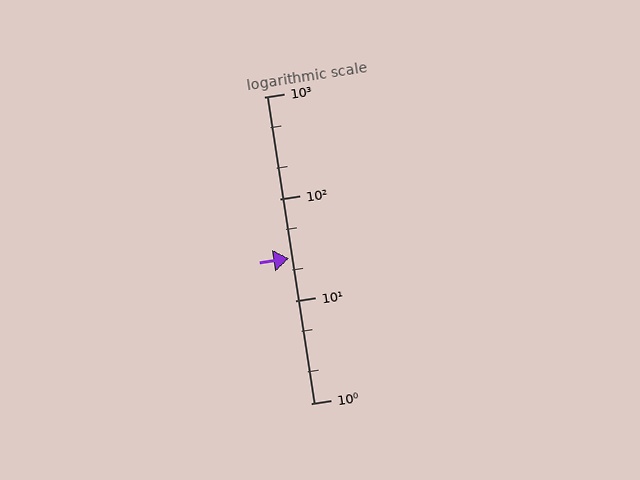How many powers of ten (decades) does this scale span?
The scale spans 3 decades, from 1 to 1000.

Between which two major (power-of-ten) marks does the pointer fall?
The pointer is between 10 and 100.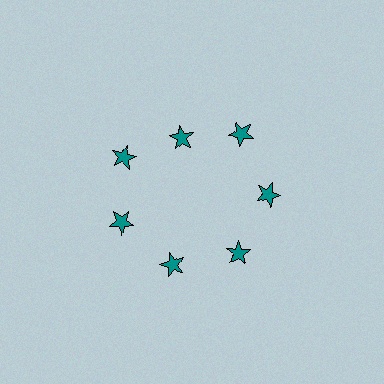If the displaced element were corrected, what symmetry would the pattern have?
It would have 7-fold rotational symmetry — the pattern would map onto itself every 51 degrees.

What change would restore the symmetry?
The symmetry would be restored by moving it outward, back onto the ring so that all 7 stars sit at equal angles and equal distance from the center.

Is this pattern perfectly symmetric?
No. The 7 teal stars are arranged in a ring, but one element near the 12 o'clock position is pulled inward toward the center, breaking the 7-fold rotational symmetry.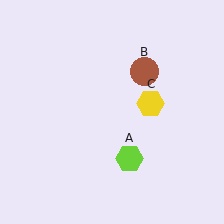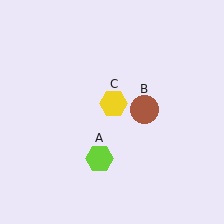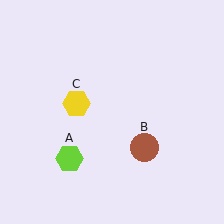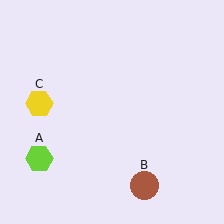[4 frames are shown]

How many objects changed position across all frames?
3 objects changed position: lime hexagon (object A), brown circle (object B), yellow hexagon (object C).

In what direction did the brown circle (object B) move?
The brown circle (object B) moved down.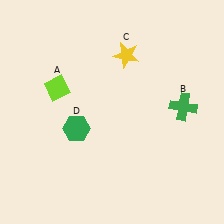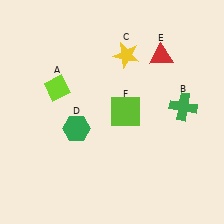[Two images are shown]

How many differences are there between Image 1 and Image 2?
There are 2 differences between the two images.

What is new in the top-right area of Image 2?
A lime square (F) was added in the top-right area of Image 2.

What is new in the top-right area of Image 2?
A red triangle (E) was added in the top-right area of Image 2.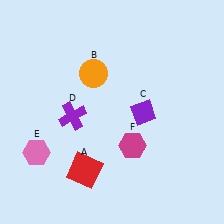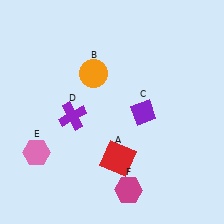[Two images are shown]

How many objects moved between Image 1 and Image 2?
2 objects moved between the two images.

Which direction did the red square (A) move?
The red square (A) moved right.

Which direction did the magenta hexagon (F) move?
The magenta hexagon (F) moved down.